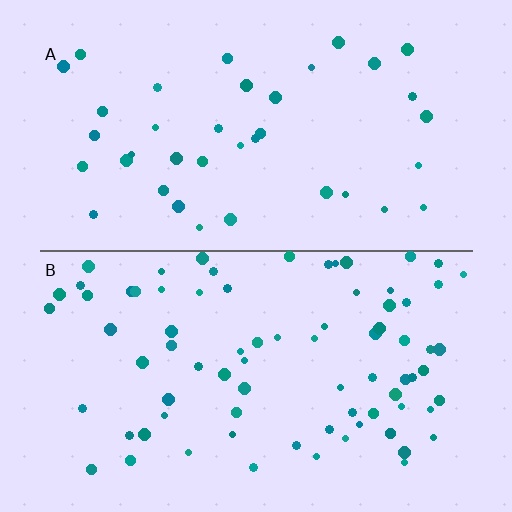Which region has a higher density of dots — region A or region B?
B (the bottom).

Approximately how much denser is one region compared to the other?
Approximately 2.1× — region B over region A.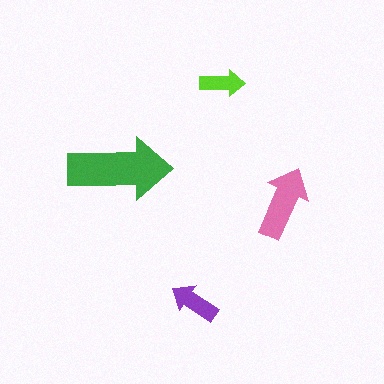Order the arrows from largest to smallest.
the green one, the pink one, the purple one, the lime one.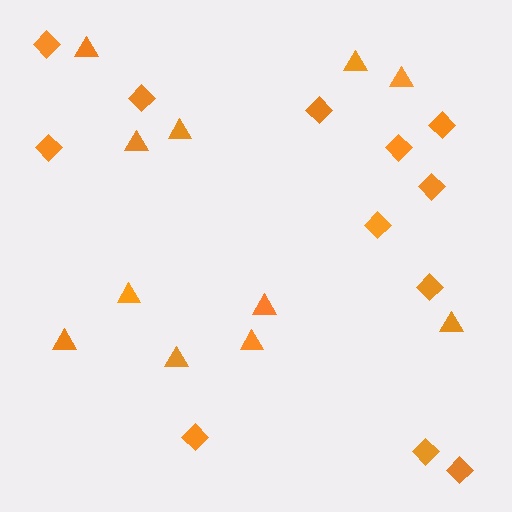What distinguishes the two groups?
There are 2 groups: one group of triangles (11) and one group of diamonds (12).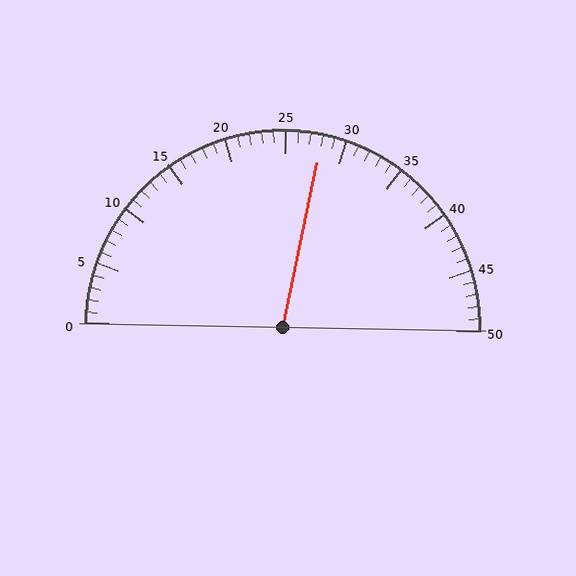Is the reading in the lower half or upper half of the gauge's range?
The reading is in the upper half of the range (0 to 50).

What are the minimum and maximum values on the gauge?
The gauge ranges from 0 to 50.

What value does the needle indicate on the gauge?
The needle indicates approximately 28.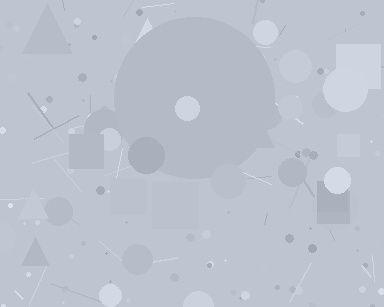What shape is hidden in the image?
A circle is hidden in the image.